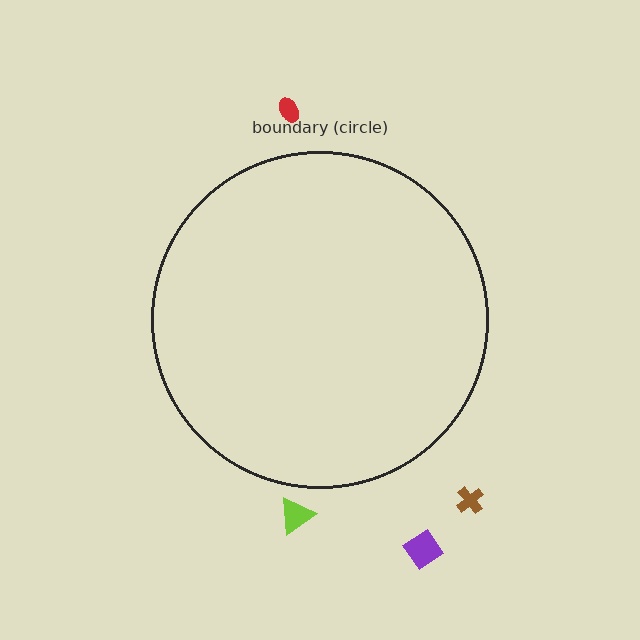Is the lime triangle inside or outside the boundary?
Outside.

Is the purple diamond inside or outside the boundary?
Outside.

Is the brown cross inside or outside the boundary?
Outside.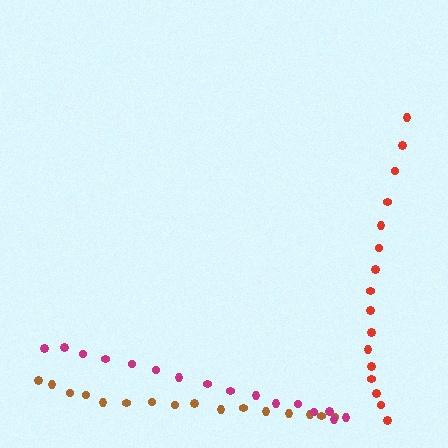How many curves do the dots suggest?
There are 3 distinct paths.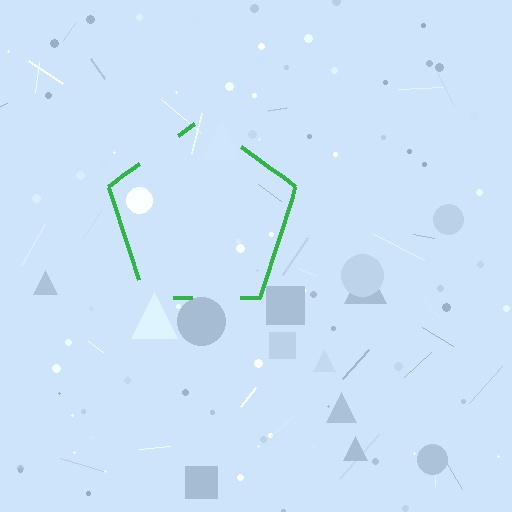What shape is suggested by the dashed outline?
The dashed outline suggests a pentagon.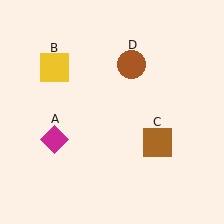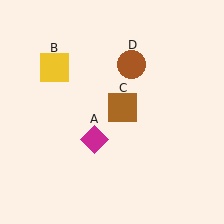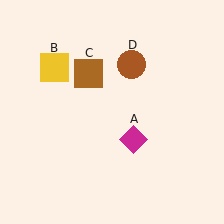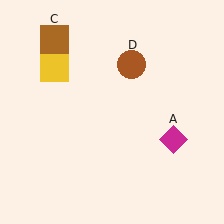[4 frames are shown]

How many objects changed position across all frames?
2 objects changed position: magenta diamond (object A), brown square (object C).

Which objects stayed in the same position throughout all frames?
Yellow square (object B) and brown circle (object D) remained stationary.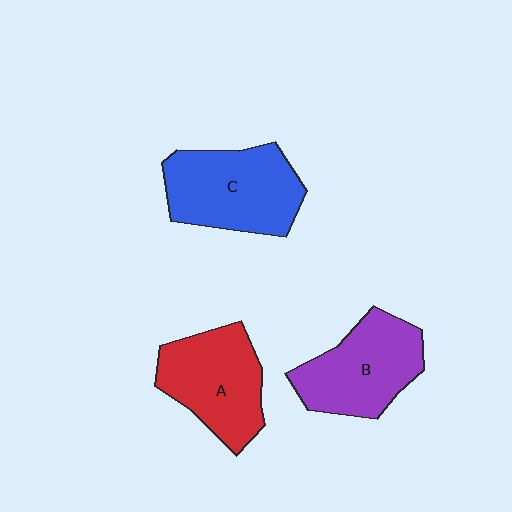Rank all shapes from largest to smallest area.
From largest to smallest: C (blue), B (purple), A (red).